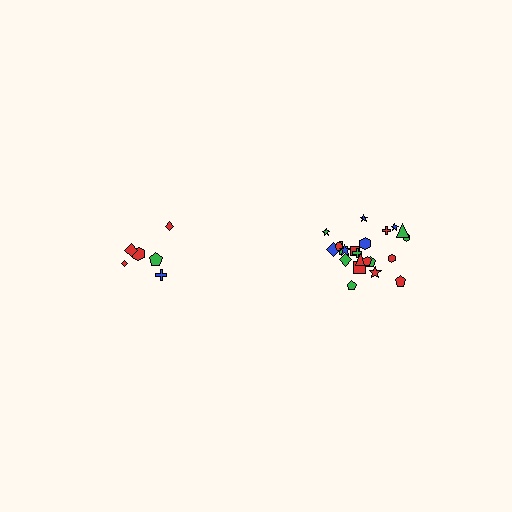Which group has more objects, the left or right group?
The right group.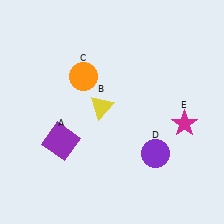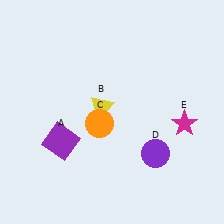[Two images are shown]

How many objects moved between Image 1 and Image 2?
1 object moved between the two images.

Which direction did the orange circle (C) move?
The orange circle (C) moved down.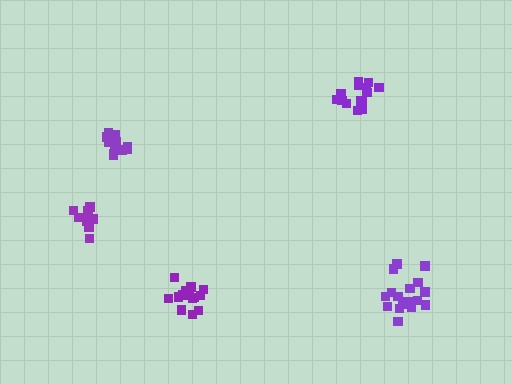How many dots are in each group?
Group 1: 14 dots, Group 2: 13 dots, Group 3: 17 dots, Group 4: 15 dots, Group 5: 11 dots (70 total).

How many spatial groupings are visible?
There are 5 spatial groupings.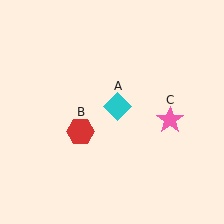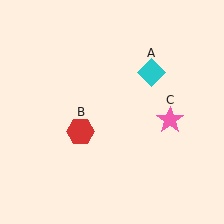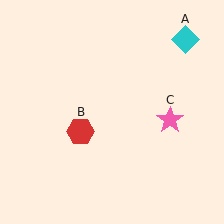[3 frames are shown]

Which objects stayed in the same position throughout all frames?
Red hexagon (object B) and pink star (object C) remained stationary.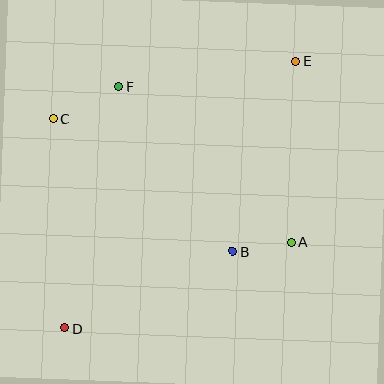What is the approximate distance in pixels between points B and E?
The distance between B and E is approximately 200 pixels.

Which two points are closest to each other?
Points A and B are closest to each other.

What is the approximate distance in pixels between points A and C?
The distance between A and C is approximately 269 pixels.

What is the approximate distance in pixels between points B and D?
The distance between B and D is approximately 185 pixels.